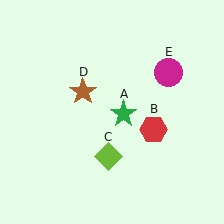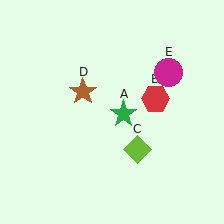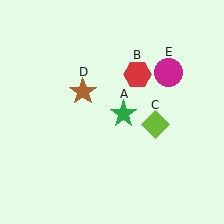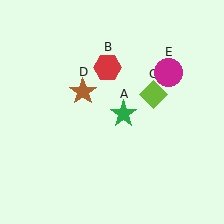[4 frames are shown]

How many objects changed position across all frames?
2 objects changed position: red hexagon (object B), lime diamond (object C).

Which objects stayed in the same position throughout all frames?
Green star (object A) and brown star (object D) and magenta circle (object E) remained stationary.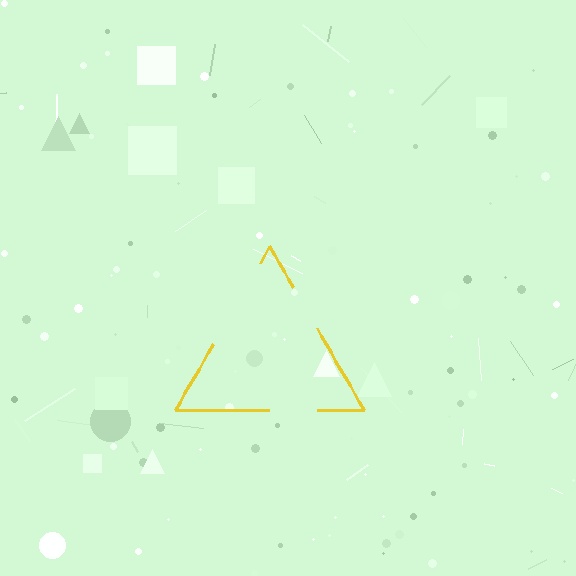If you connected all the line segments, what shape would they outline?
They would outline a triangle.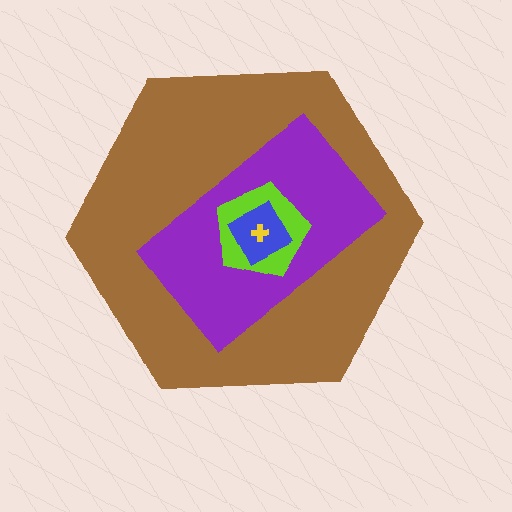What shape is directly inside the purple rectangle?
The lime pentagon.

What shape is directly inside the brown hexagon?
The purple rectangle.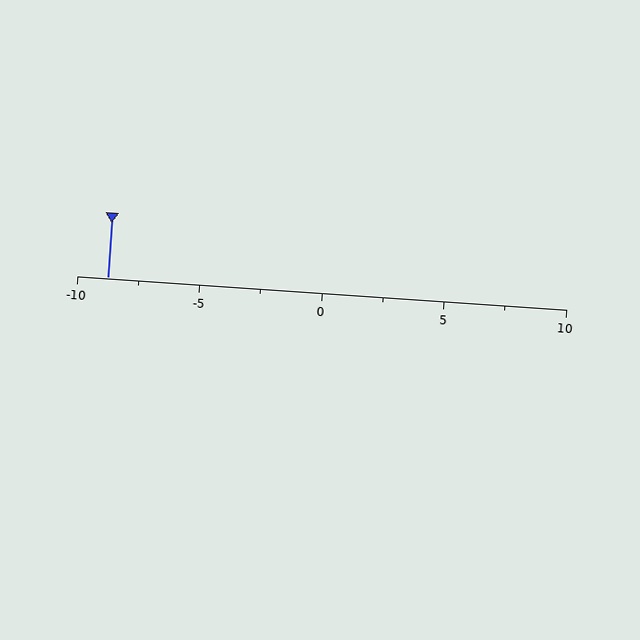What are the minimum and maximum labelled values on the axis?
The axis runs from -10 to 10.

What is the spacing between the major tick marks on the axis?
The major ticks are spaced 5 apart.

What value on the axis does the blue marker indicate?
The marker indicates approximately -8.8.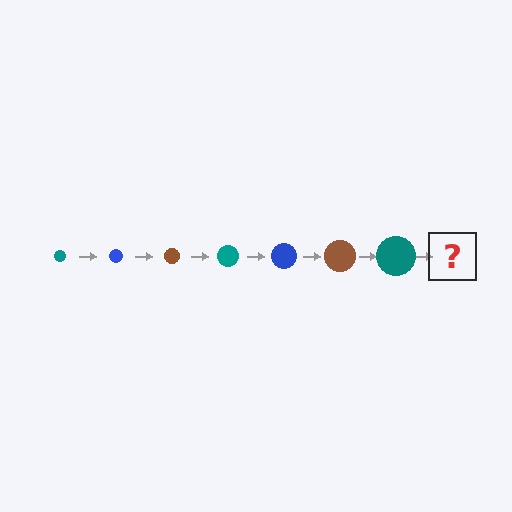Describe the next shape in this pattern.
It should be a blue circle, larger than the previous one.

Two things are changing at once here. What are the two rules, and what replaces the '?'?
The two rules are that the circle grows larger each step and the color cycles through teal, blue, and brown. The '?' should be a blue circle, larger than the previous one.